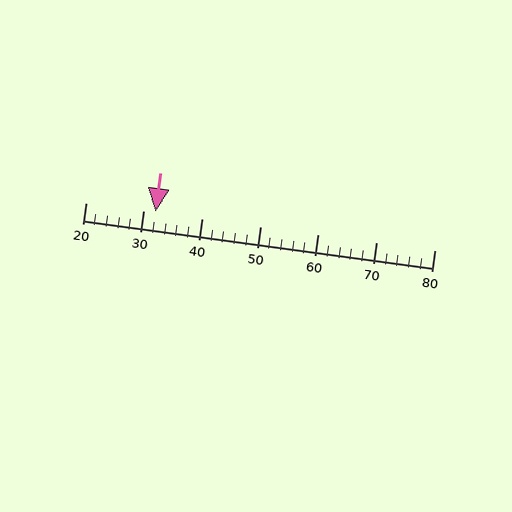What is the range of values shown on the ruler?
The ruler shows values from 20 to 80.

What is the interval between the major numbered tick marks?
The major tick marks are spaced 10 units apart.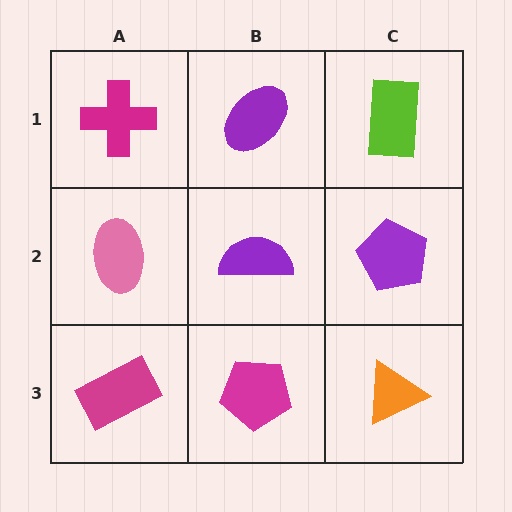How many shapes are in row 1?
3 shapes.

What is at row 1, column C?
A lime rectangle.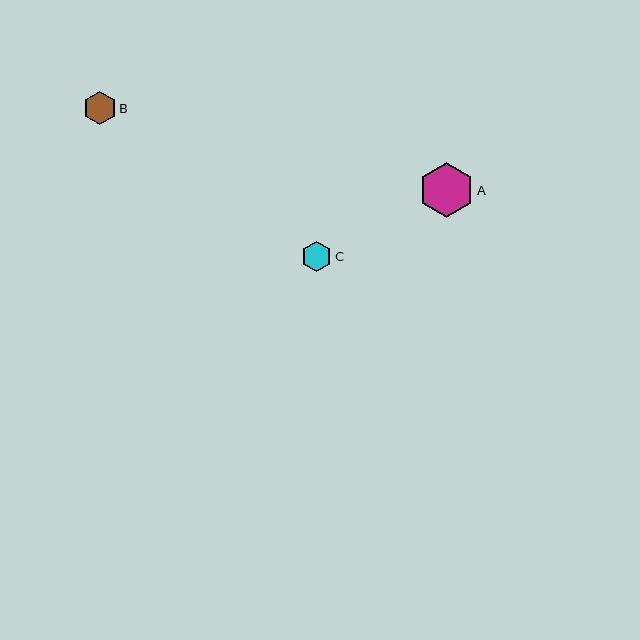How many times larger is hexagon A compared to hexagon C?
Hexagon A is approximately 1.8 times the size of hexagon C.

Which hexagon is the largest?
Hexagon A is the largest with a size of approximately 55 pixels.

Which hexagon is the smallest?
Hexagon C is the smallest with a size of approximately 30 pixels.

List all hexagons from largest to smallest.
From largest to smallest: A, B, C.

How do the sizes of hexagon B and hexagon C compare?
Hexagon B and hexagon C are approximately the same size.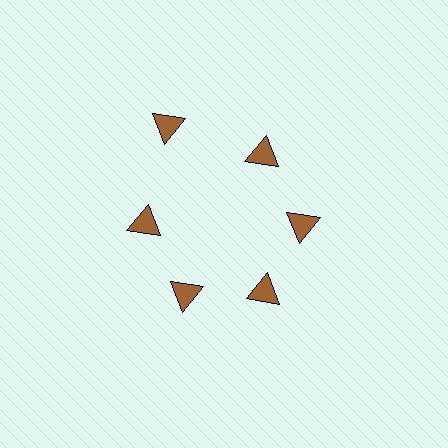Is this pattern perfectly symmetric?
No. The 6 brown triangles are arranged in a ring, but one element near the 11 o'clock position is pushed outward from the center, breaking the 6-fold rotational symmetry.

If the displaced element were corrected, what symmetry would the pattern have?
It would have 6-fold rotational symmetry — the pattern would map onto itself every 60 degrees.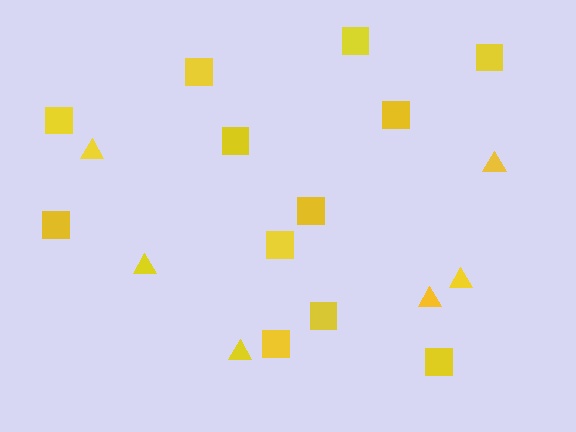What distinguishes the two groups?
There are 2 groups: one group of squares (12) and one group of triangles (6).